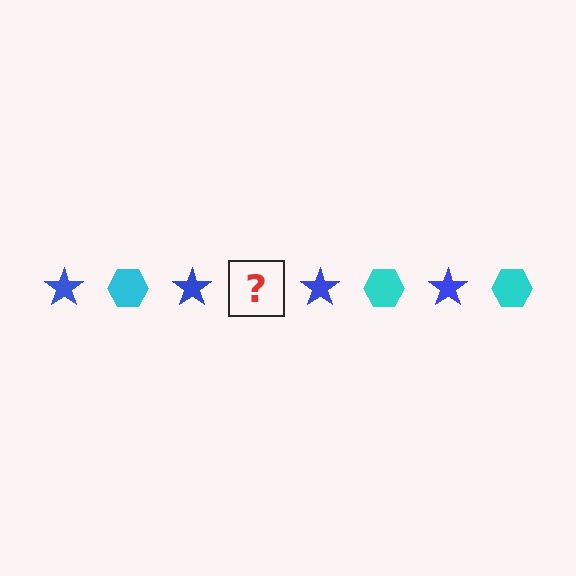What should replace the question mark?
The question mark should be replaced with a cyan hexagon.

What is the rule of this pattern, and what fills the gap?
The rule is that the pattern alternates between blue star and cyan hexagon. The gap should be filled with a cyan hexagon.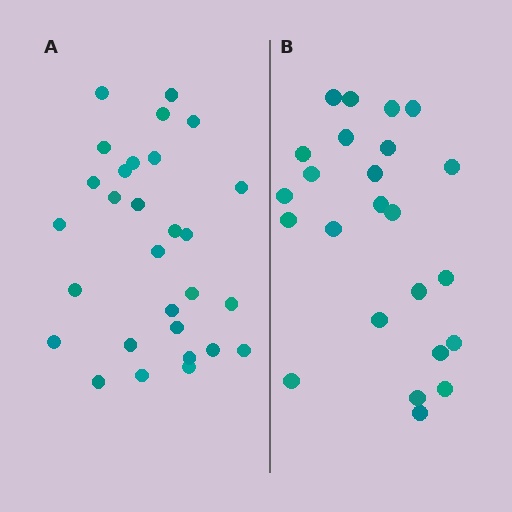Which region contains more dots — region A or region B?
Region A (the left region) has more dots.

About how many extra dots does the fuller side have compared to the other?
Region A has about 5 more dots than region B.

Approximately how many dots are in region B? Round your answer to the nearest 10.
About 20 dots. (The exact count is 24, which rounds to 20.)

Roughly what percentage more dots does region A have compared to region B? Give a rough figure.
About 20% more.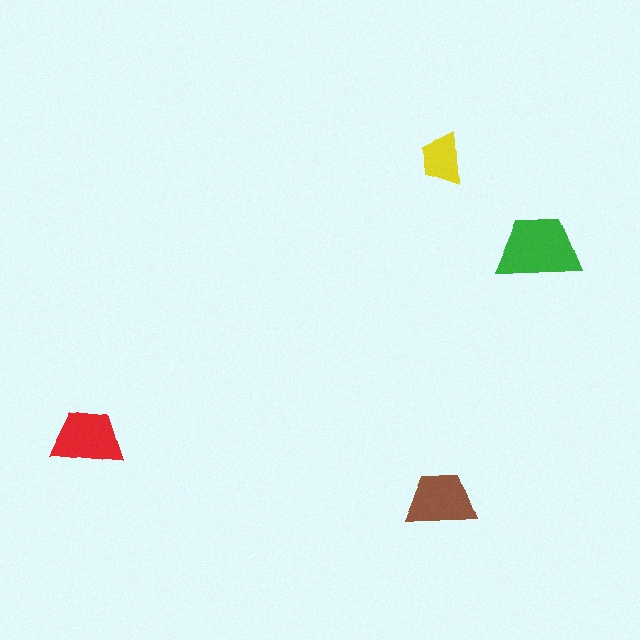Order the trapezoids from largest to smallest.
the green one, the red one, the brown one, the yellow one.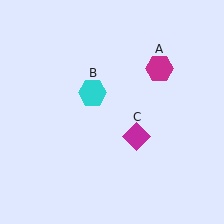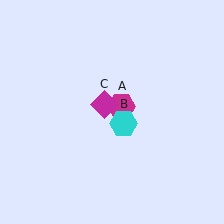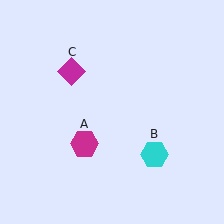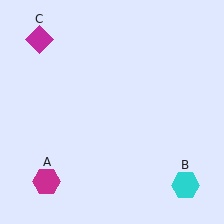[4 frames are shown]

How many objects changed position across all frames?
3 objects changed position: magenta hexagon (object A), cyan hexagon (object B), magenta diamond (object C).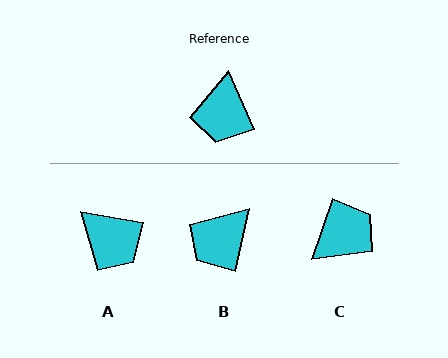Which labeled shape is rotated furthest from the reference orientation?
C, about 137 degrees away.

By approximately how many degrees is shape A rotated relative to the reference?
Approximately 56 degrees counter-clockwise.